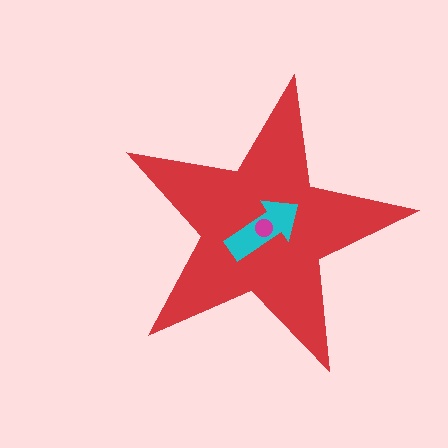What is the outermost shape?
The red star.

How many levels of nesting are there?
3.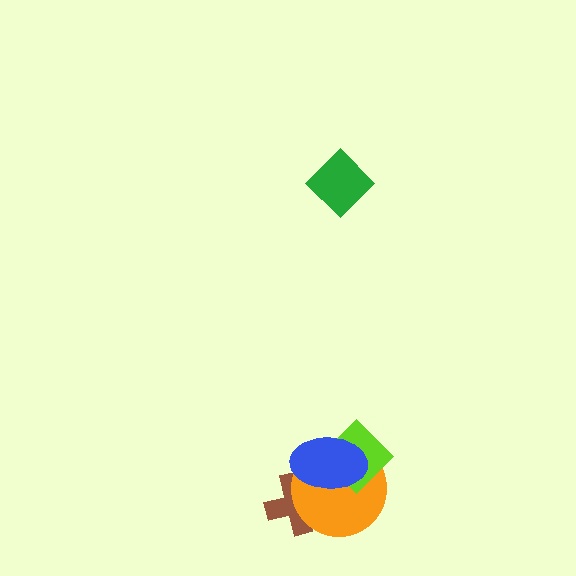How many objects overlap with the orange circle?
3 objects overlap with the orange circle.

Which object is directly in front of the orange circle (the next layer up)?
The lime diamond is directly in front of the orange circle.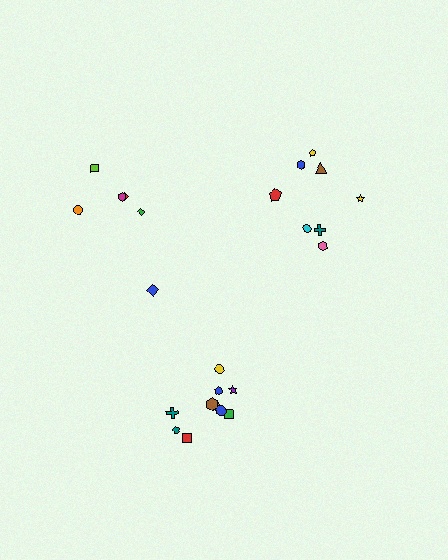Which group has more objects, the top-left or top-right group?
The top-right group.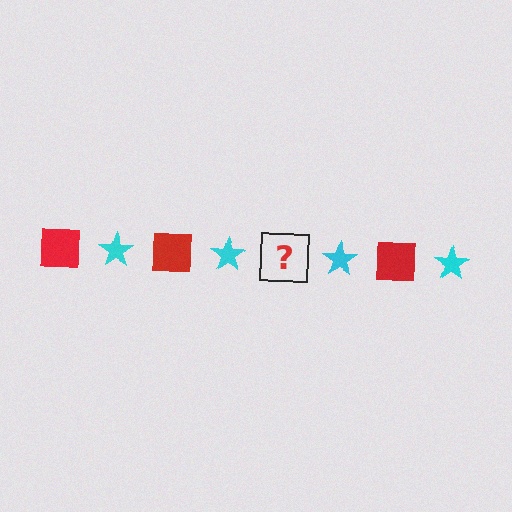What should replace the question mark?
The question mark should be replaced with a red square.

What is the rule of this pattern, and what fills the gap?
The rule is that the pattern alternates between red square and cyan star. The gap should be filled with a red square.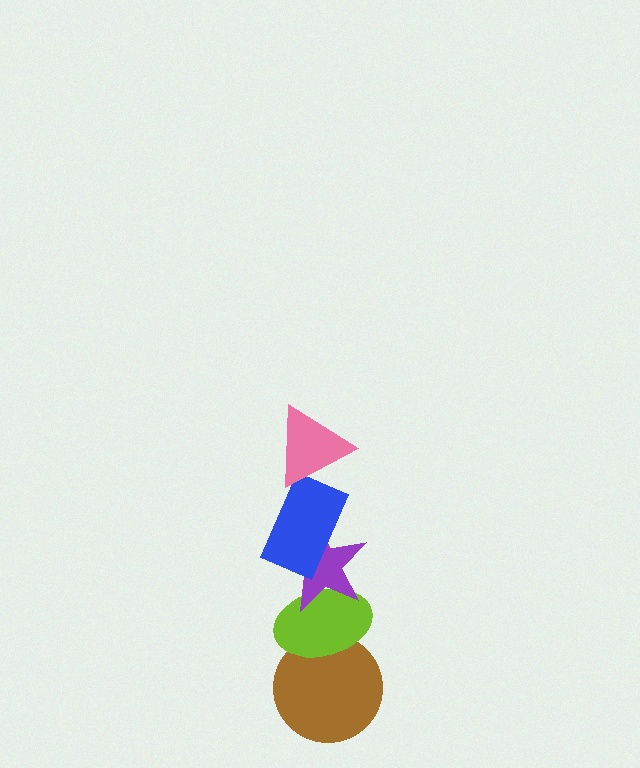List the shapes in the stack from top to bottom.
From top to bottom: the pink triangle, the blue rectangle, the purple star, the lime ellipse, the brown circle.